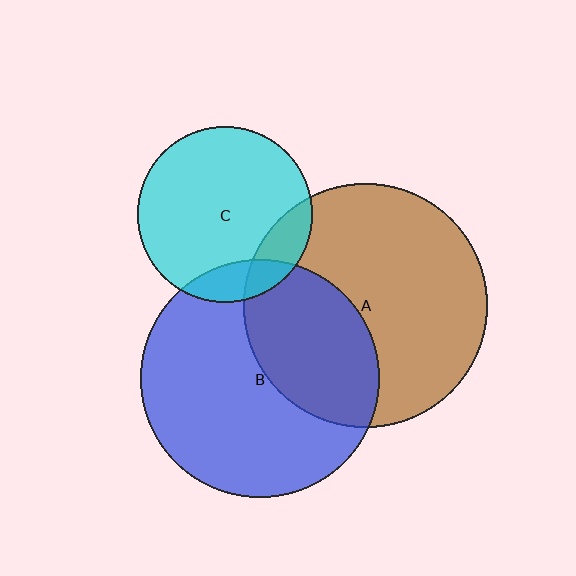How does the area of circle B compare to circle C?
Approximately 1.8 times.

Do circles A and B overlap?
Yes.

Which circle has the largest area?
Circle A (brown).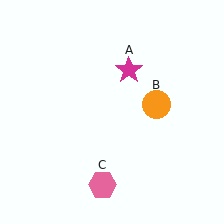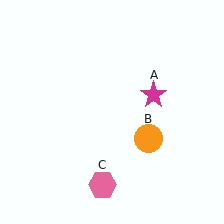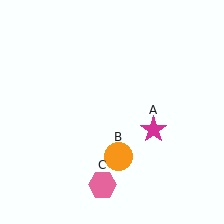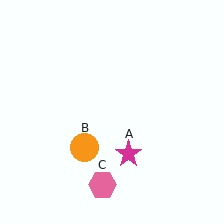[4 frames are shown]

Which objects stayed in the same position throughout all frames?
Pink hexagon (object C) remained stationary.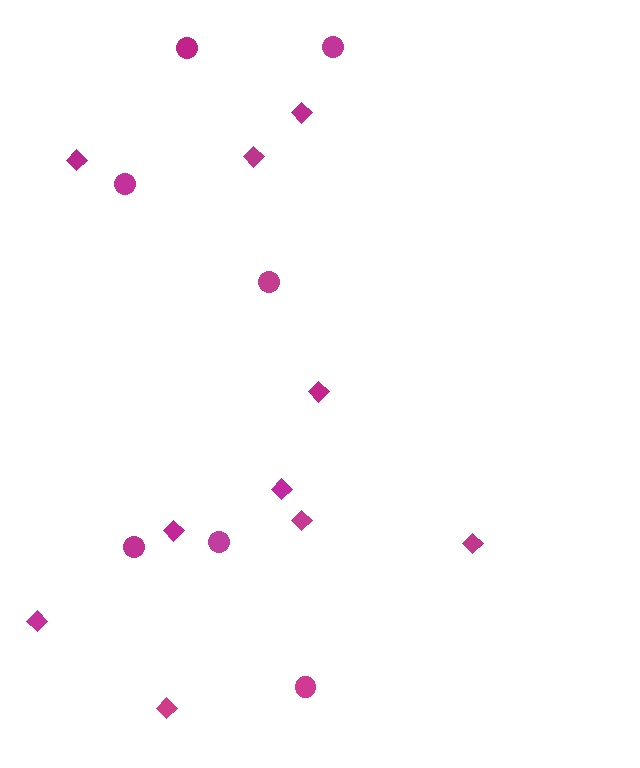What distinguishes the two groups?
There are 2 groups: one group of diamonds (10) and one group of circles (7).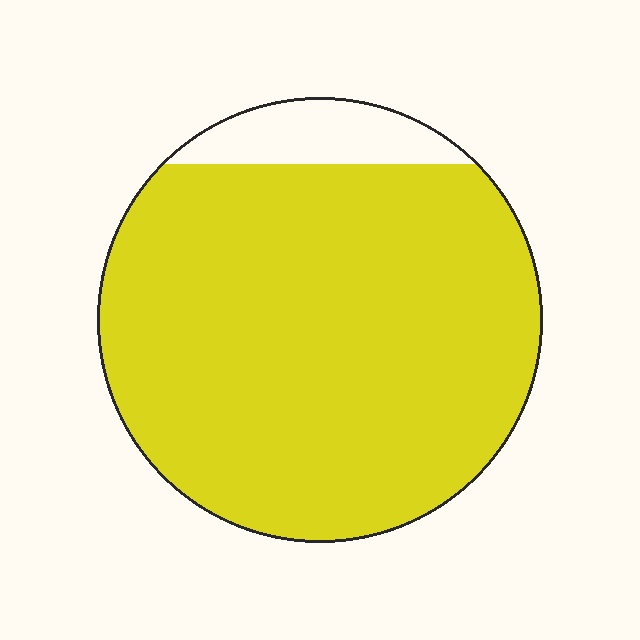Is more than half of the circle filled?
Yes.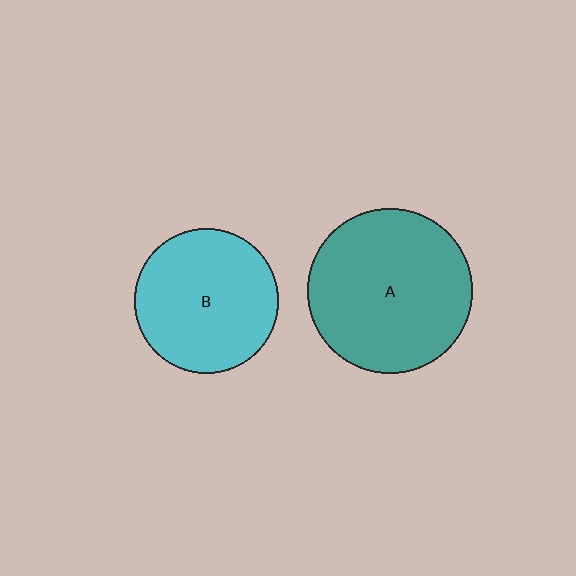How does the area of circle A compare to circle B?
Approximately 1.3 times.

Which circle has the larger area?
Circle A (teal).